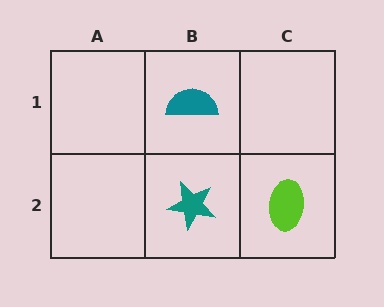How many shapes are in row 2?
2 shapes.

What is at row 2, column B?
A teal star.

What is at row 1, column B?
A teal semicircle.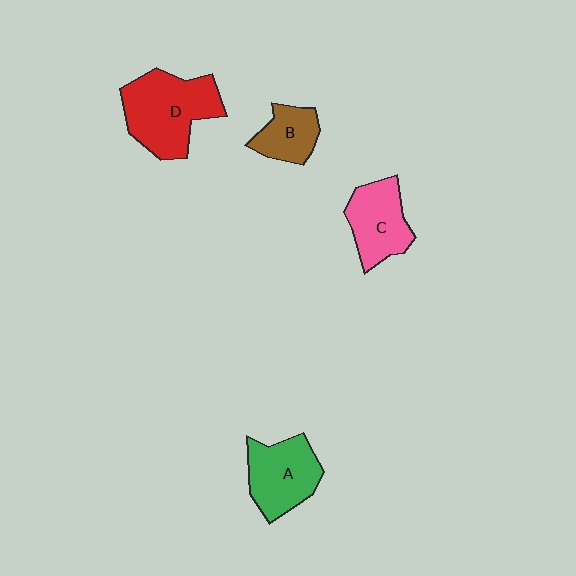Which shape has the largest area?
Shape D (red).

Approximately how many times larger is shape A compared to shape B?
Approximately 1.6 times.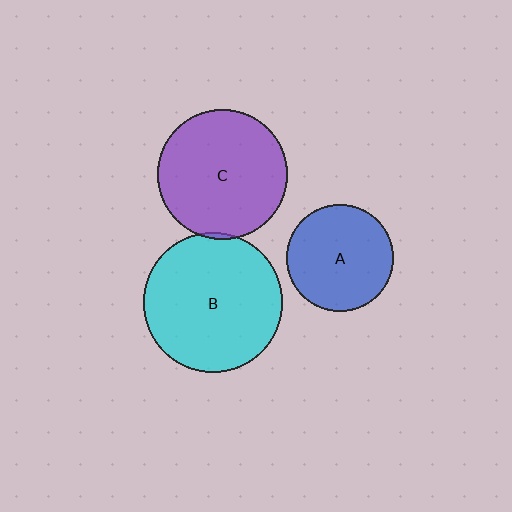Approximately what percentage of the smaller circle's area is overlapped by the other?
Approximately 5%.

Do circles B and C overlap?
Yes.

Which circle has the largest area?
Circle B (cyan).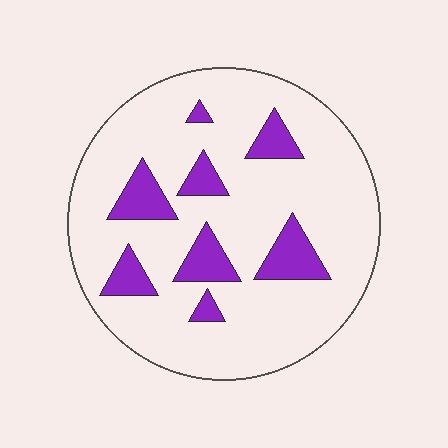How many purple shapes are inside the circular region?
8.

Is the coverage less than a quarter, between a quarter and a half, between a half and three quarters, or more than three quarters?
Less than a quarter.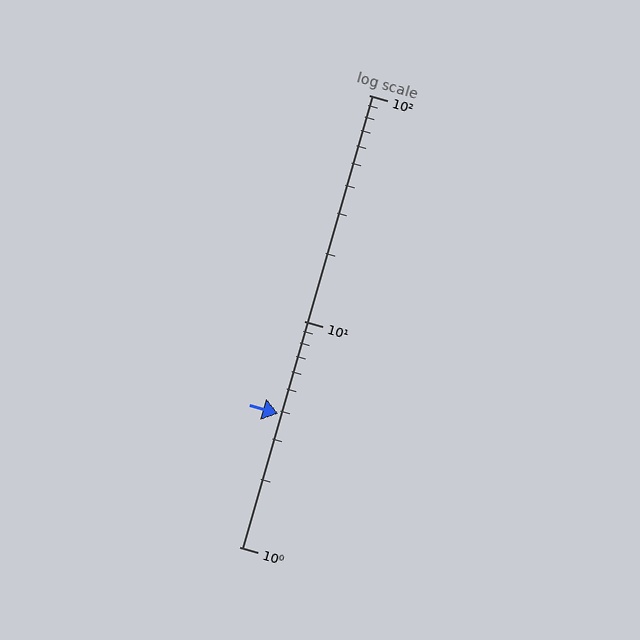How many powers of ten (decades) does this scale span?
The scale spans 2 decades, from 1 to 100.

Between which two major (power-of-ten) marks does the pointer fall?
The pointer is between 1 and 10.